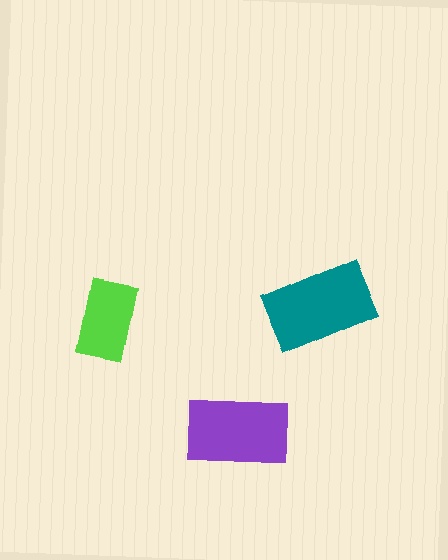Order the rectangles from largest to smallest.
the teal one, the purple one, the lime one.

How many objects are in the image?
There are 3 objects in the image.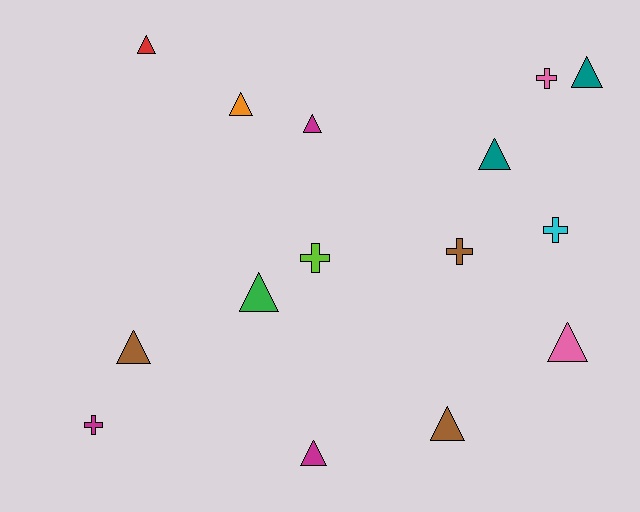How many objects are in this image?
There are 15 objects.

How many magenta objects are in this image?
There are 3 magenta objects.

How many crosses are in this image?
There are 5 crosses.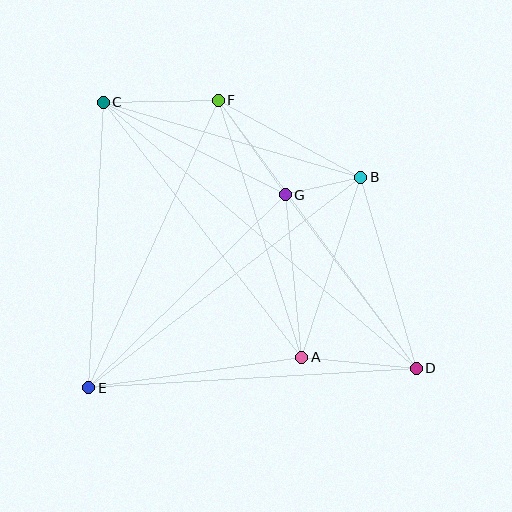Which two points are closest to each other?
Points B and G are closest to each other.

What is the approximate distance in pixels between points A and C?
The distance between A and C is approximately 323 pixels.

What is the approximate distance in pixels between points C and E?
The distance between C and E is approximately 286 pixels.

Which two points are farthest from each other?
Points C and D are farthest from each other.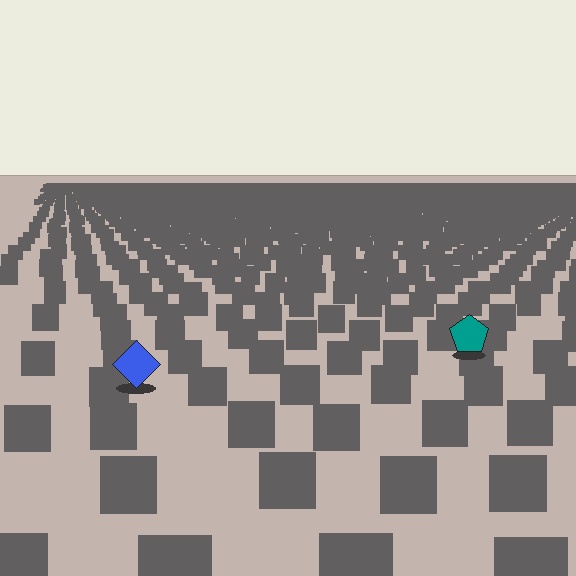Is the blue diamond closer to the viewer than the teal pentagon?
Yes. The blue diamond is closer — you can tell from the texture gradient: the ground texture is coarser near it.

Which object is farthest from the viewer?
The teal pentagon is farthest from the viewer. It appears smaller and the ground texture around it is denser.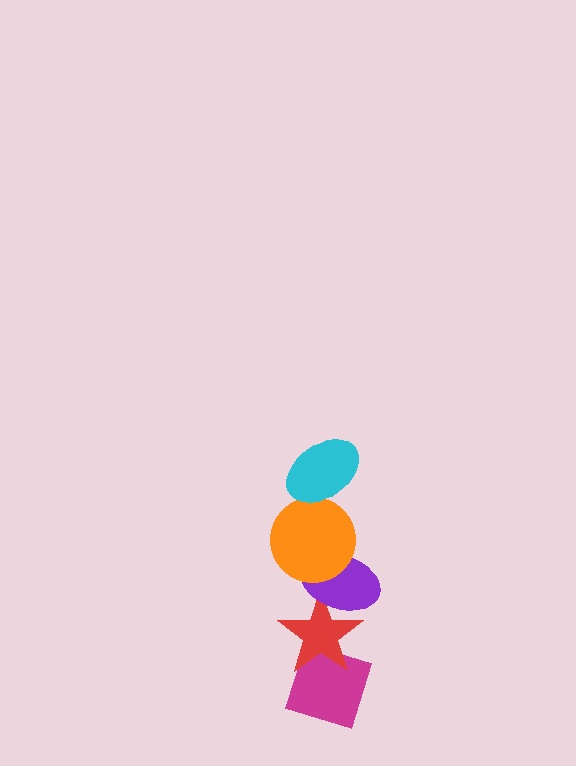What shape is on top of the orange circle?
The cyan ellipse is on top of the orange circle.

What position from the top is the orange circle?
The orange circle is 2nd from the top.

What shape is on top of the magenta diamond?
The red star is on top of the magenta diamond.